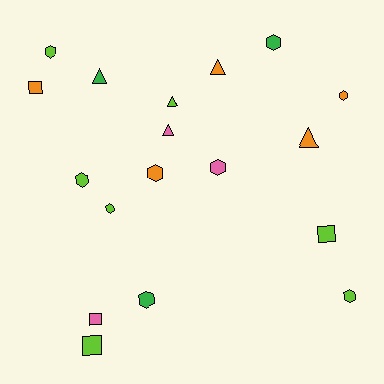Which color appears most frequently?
Lime, with 7 objects.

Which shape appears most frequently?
Hexagon, with 9 objects.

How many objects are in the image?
There are 18 objects.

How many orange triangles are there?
There are 2 orange triangles.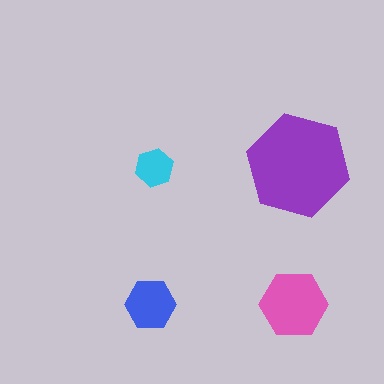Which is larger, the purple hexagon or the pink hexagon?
The purple one.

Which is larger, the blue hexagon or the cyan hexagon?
The blue one.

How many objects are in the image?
There are 4 objects in the image.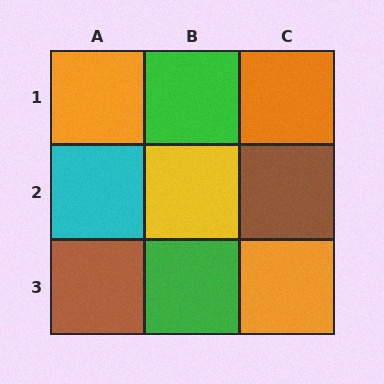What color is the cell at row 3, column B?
Green.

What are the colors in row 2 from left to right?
Cyan, yellow, brown.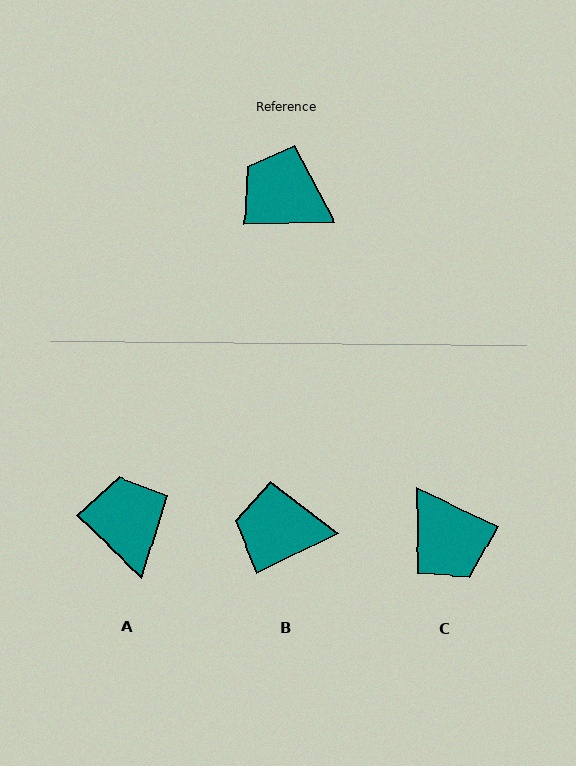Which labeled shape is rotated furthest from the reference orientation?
C, about 154 degrees away.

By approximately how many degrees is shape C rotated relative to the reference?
Approximately 154 degrees counter-clockwise.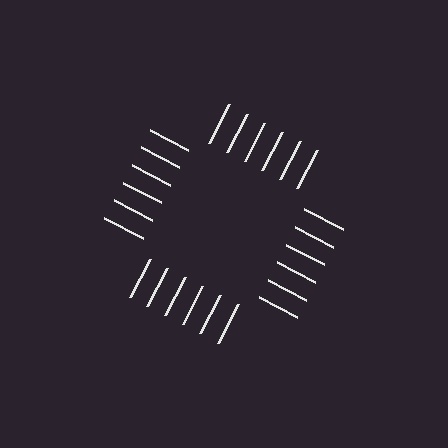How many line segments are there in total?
24 — 6 along each of the 4 edges.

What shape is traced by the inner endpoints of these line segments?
An illusory square — the line segments terminate on its edges but no continuous stroke is drawn.